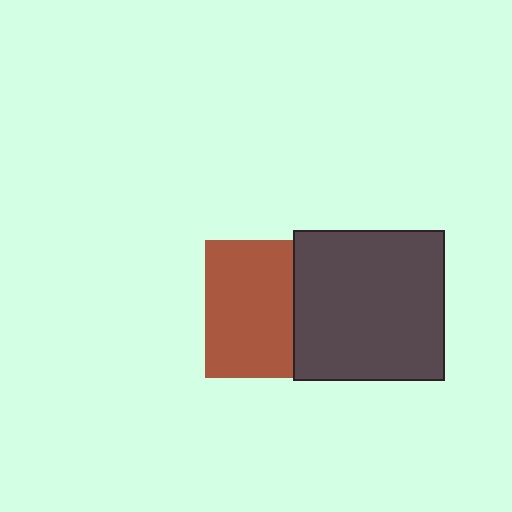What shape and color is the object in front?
The object in front is a dark gray square.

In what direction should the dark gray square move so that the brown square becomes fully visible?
The dark gray square should move right. That is the shortest direction to clear the overlap and leave the brown square fully visible.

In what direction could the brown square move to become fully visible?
The brown square could move left. That would shift it out from behind the dark gray square entirely.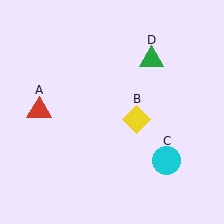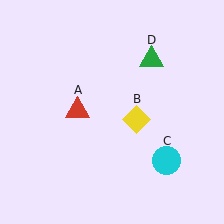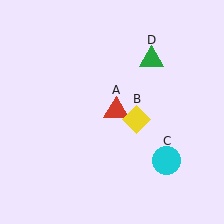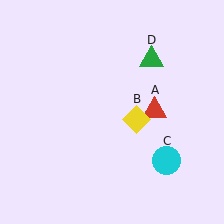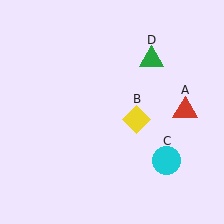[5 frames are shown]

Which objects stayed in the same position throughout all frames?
Yellow diamond (object B) and cyan circle (object C) and green triangle (object D) remained stationary.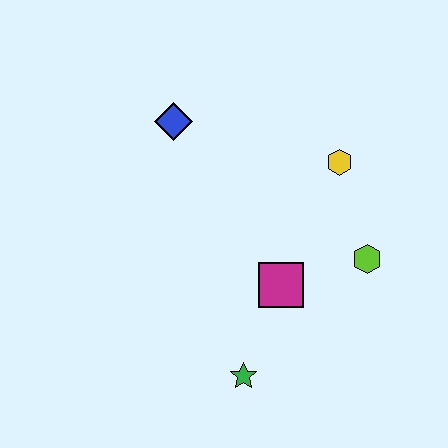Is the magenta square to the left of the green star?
No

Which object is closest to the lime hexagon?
The magenta square is closest to the lime hexagon.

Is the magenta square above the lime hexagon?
No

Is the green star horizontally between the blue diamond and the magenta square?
Yes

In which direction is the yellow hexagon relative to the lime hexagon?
The yellow hexagon is above the lime hexagon.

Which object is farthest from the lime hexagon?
The blue diamond is farthest from the lime hexagon.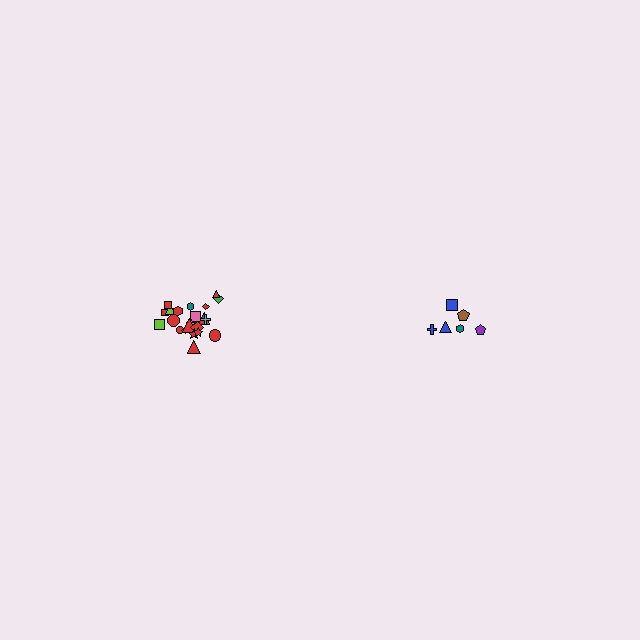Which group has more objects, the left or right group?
The left group.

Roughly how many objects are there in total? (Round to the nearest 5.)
Roughly 30 objects in total.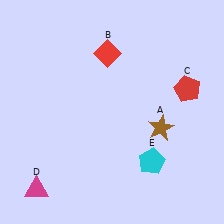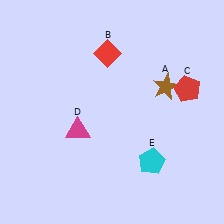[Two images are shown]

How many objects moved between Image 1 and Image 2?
2 objects moved between the two images.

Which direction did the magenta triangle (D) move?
The magenta triangle (D) moved up.